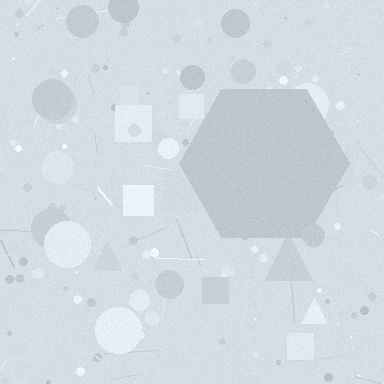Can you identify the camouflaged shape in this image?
The camouflaged shape is a hexagon.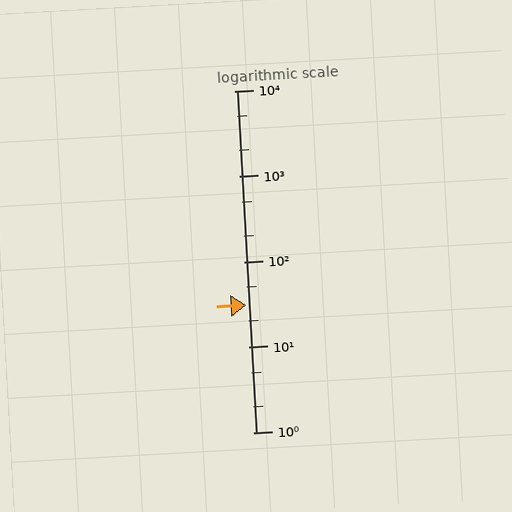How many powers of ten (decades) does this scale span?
The scale spans 4 decades, from 1 to 10000.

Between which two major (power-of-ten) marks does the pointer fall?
The pointer is between 10 and 100.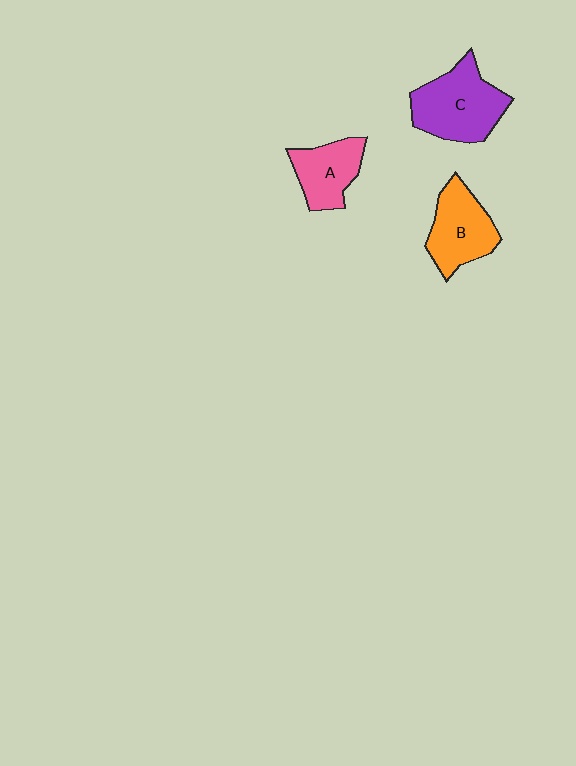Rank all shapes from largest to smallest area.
From largest to smallest: C (purple), B (orange), A (pink).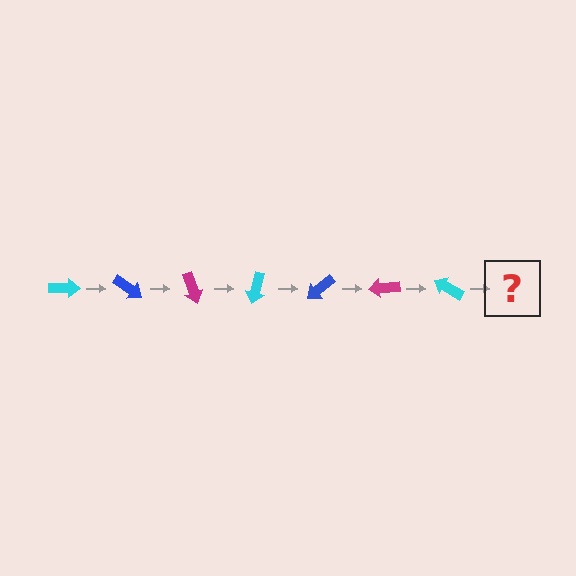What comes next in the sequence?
The next element should be a blue arrow, rotated 245 degrees from the start.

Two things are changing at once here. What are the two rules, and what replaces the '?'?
The two rules are that it rotates 35 degrees each step and the color cycles through cyan, blue, and magenta. The '?' should be a blue arrow, rotated 245 degrees from the start.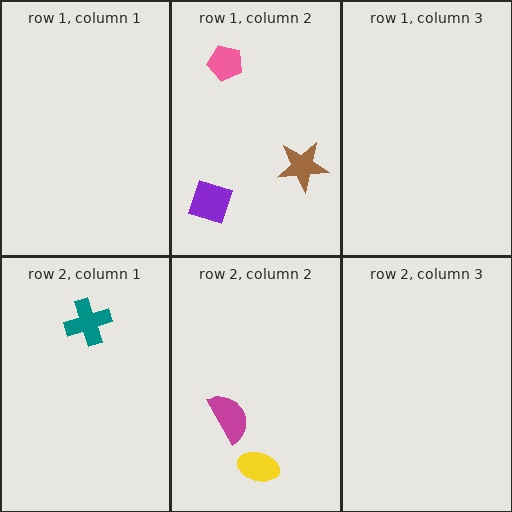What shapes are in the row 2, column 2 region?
The yellow ellipse, the magenta semicircle.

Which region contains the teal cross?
The row 2, column 1 region.